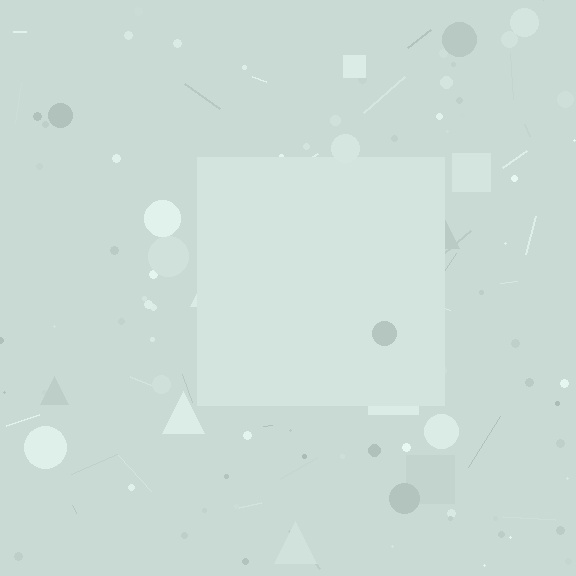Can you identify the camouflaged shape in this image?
The camouflaged shape is a square.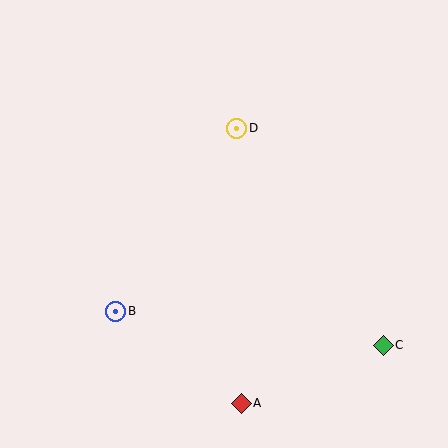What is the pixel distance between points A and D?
The distance between A and D is 275 pixels.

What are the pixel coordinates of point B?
Point B is at (116, 311).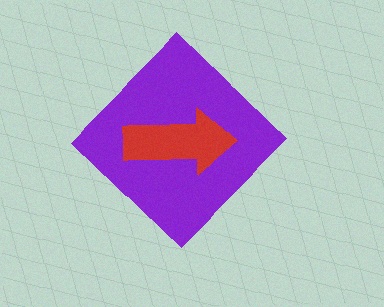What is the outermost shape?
The purple diamond.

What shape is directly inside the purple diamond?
The red arrow.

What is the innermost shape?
The red arrow.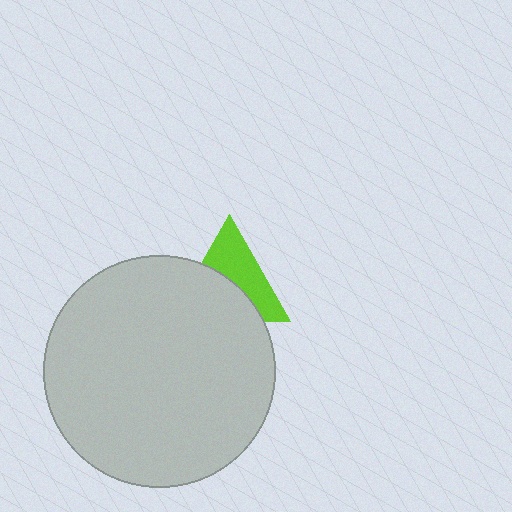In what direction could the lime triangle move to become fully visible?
The lime triangle could move up. That would shift it out from behind the light gray circle entirely.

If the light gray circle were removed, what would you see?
You would see the complete lime triangle.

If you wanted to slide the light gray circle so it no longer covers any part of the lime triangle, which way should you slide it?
Slide it down — that is the most direct way to separate the two shapes.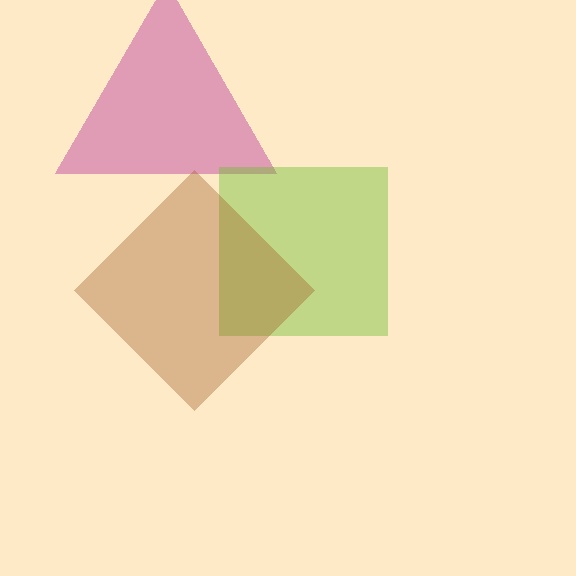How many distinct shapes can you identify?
There are 3 distinct shapes: a magenta triangle, a lime square, a brown diamond.